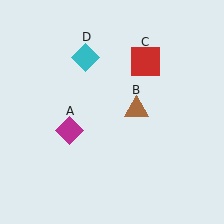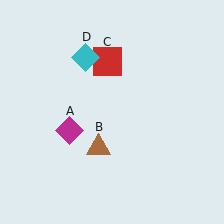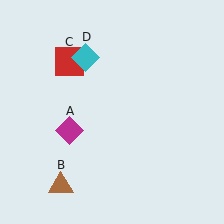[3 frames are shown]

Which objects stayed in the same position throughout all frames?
Magenta diamond (object A) and cyan diamond (object D) remained stationary.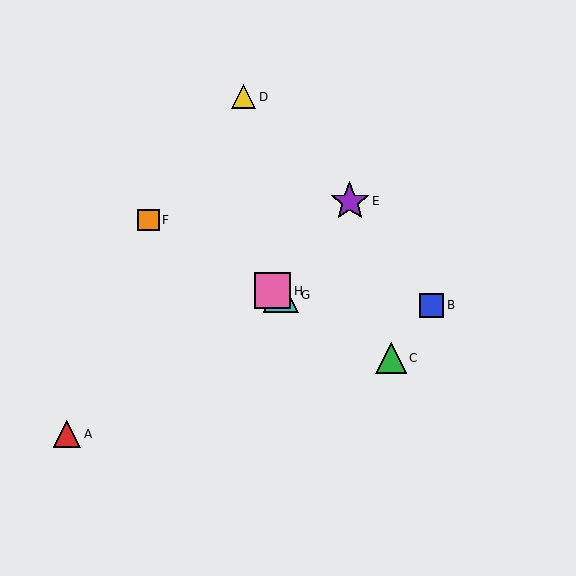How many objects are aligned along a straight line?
4 objects (C, F, G, H) are aligned along a straight line.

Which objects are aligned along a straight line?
Objects C, F, G, H are aligned along a straight line.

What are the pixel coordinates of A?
Object A is at (67, 434).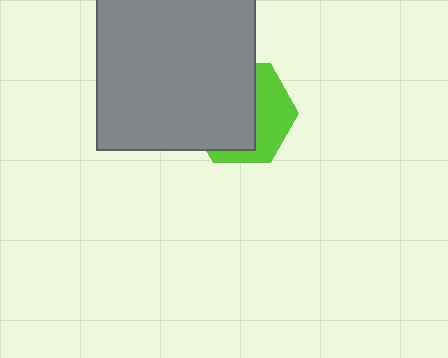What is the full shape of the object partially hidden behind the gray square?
The partially hidden object is a lime hexagon.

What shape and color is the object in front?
The object in front is a gray square.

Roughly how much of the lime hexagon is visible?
A small part of it is visible (roughly 40%).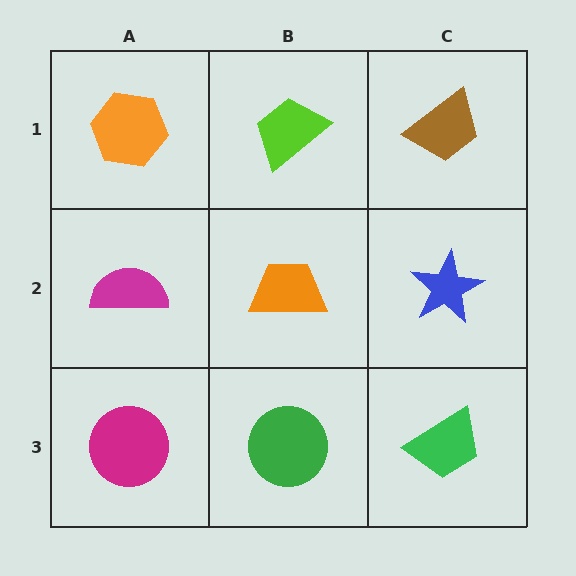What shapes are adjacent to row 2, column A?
An orange hexagon (row 1, column A), a magenta circle (row 3, column A), an orange trapezoid (row 2, column B).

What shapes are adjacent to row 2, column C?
A brown trapezoid (row 1, column C), a green trapezoid (row 3, column C), an orange trapezoid (row 2, column B).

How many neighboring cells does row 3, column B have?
3.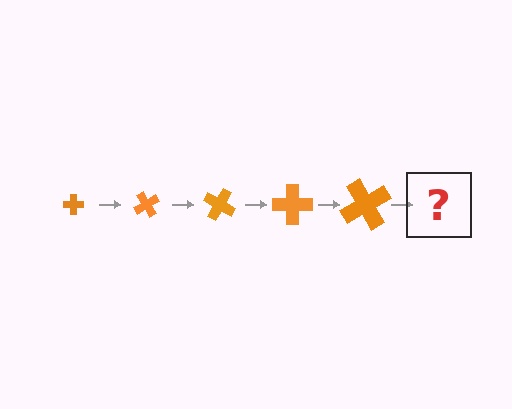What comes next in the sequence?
The next element should be a cross, larger than the previous one and rotated 300 degrees from the start.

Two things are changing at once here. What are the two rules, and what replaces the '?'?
The two rules are that the cross grows larger each step and it rotates 60 degrees each step. The '?' should be a cross, larger than the previous one and rotated 300 degrees from the start.